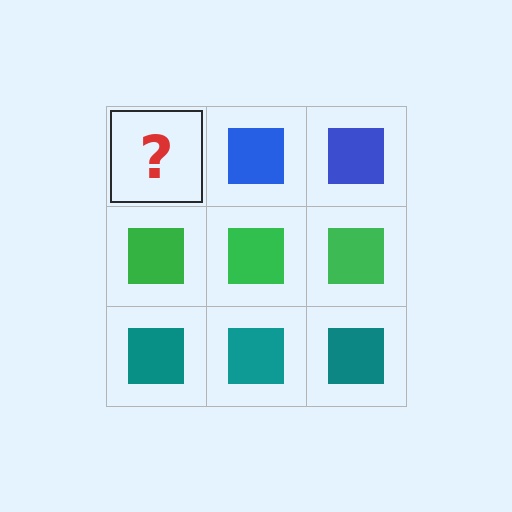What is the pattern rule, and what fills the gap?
The rule is that each row has a consistent color. The gap should be filled with a blue square.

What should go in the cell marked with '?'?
The missing cell should contain a blue square.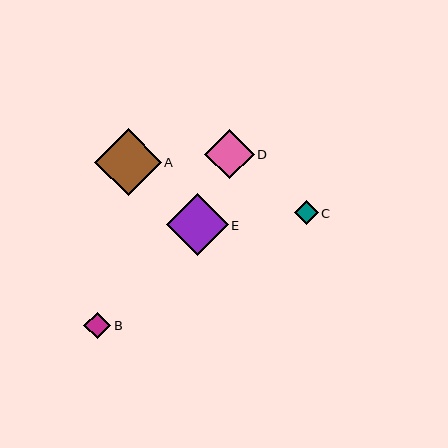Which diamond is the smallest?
Diamond C is the smallest with a size of approximately 24 pixels.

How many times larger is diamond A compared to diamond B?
Diamond A is approximately 2.5 times the size of diamond B.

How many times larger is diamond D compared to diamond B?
Diamond D is approximately 1.9 times the size of diamond B.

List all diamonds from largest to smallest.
From largest to smallest: A, E, D, B, C.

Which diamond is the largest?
Diamond A is the largest with a size of approximately 67 pixels.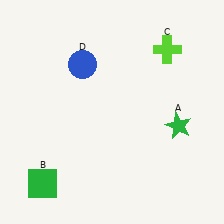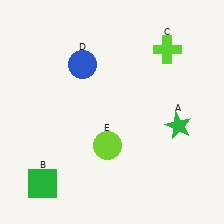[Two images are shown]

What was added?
A lime circle (E) was added in Image 2.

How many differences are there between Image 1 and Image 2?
There is 1 difference between the two images.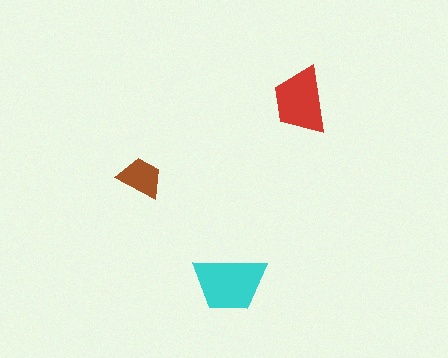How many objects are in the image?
There are 3 objects in the image.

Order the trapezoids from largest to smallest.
the cyan one, the red one, the brown one.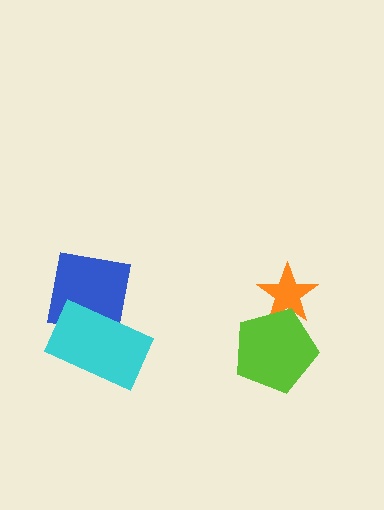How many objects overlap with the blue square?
1 object overlaps with the blue square.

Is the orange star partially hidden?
Yes, it is partially covered by another shape.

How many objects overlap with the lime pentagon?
1 object overlaps with the lime pentagon.